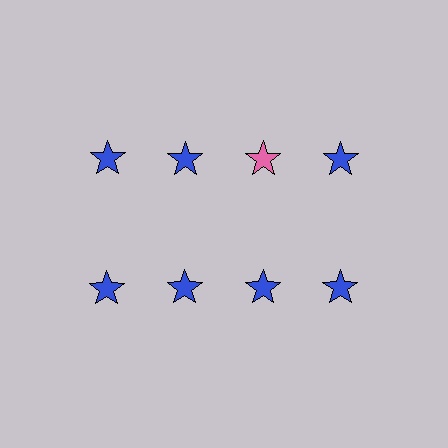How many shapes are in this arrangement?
There are 8 shapes arranged in a grid pattern.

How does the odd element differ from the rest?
It has a different color: pink instead of blue.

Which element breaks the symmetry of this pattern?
The pink star in the top row, center column breaks the symmetry. All other shapes are blue stars.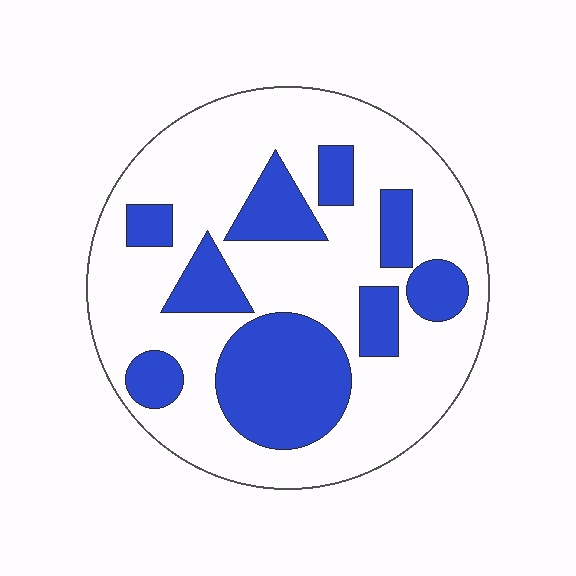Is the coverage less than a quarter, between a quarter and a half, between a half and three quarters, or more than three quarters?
Between a quarter and a half.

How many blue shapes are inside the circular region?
9.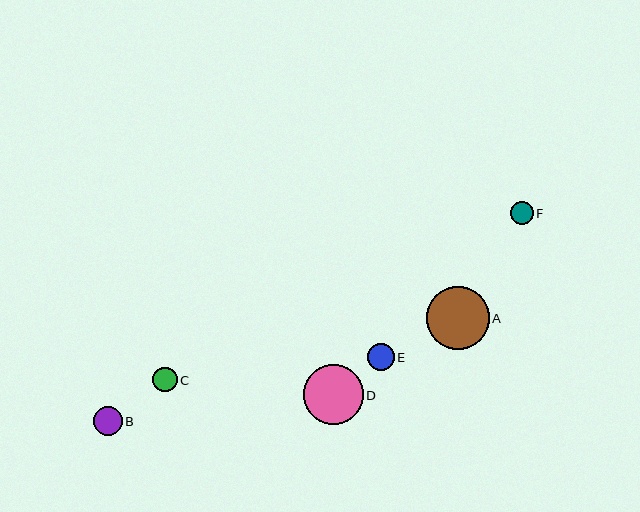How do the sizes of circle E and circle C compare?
Circle E and circle C are approximately the same size.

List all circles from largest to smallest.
From largest to smallest: A, D, B, E, C, F.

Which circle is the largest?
Circle A is the largest with a size of approximately 63 pixels.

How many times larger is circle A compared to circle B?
Circle A is approximately 2.2 times the size of circle B.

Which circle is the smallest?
Circle F is the smallest with a size of approximately 23 pixels.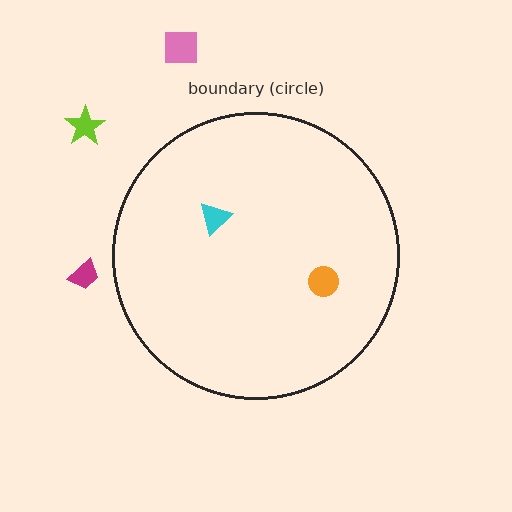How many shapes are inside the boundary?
2 inside, 3 outside.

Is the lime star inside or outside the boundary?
Outside.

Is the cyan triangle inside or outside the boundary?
Inside.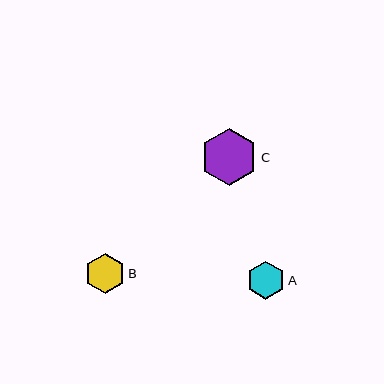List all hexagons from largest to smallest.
From largest to smallest: C, B, A.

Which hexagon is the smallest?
Hexagon A is the smallest with a size of approximately 38 pixels.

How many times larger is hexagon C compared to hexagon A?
Hexagon C is approximately 1.5 times the size of hexagon A.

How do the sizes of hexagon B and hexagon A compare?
Hexagon B and hexagon A are approximately the same size.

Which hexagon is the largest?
Hexagon C is the largest with a size of approximately 57 pixels.